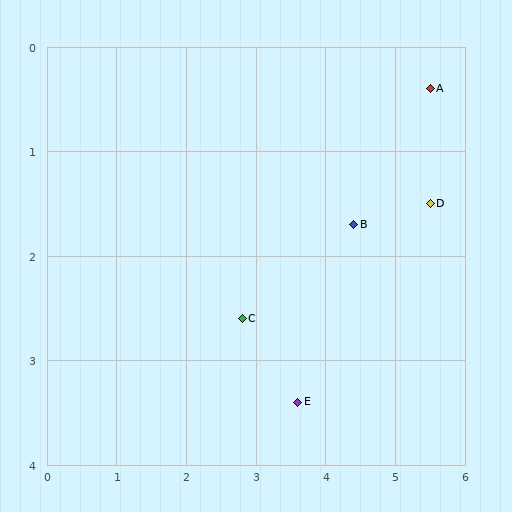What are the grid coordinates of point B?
Point B is at approximately (4.4, 1.7).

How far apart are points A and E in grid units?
Points A and E are about 3.6 grid units apart.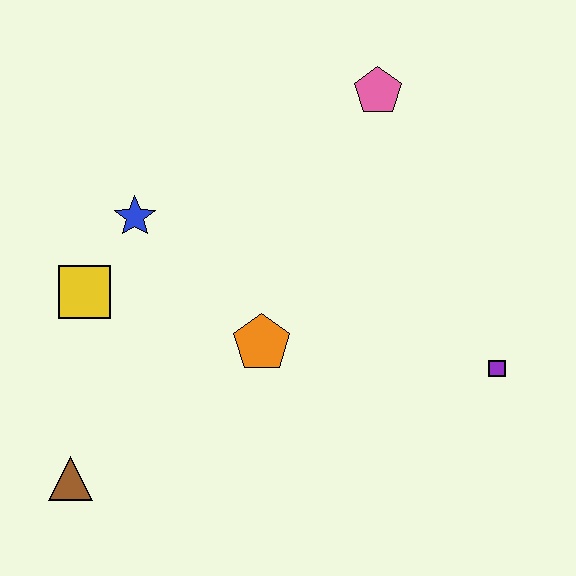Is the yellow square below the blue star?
Yes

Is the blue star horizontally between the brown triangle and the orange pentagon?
Yes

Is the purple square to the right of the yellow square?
Yes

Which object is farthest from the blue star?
The purple square is farthest from the blue star.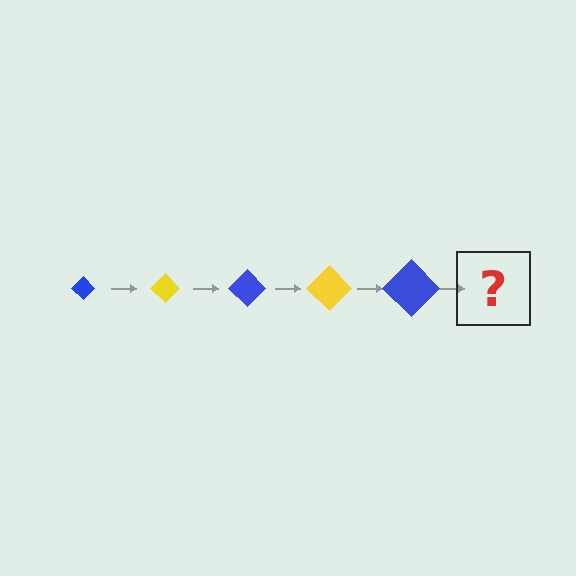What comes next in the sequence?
The next element should be a yellow diamond, larger than the previous one.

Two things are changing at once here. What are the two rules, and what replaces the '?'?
The two rules are that the diamond grows larger each step and the color cycles through blue and yellow. The '?' should be a yellow diamond, larger than the previous one.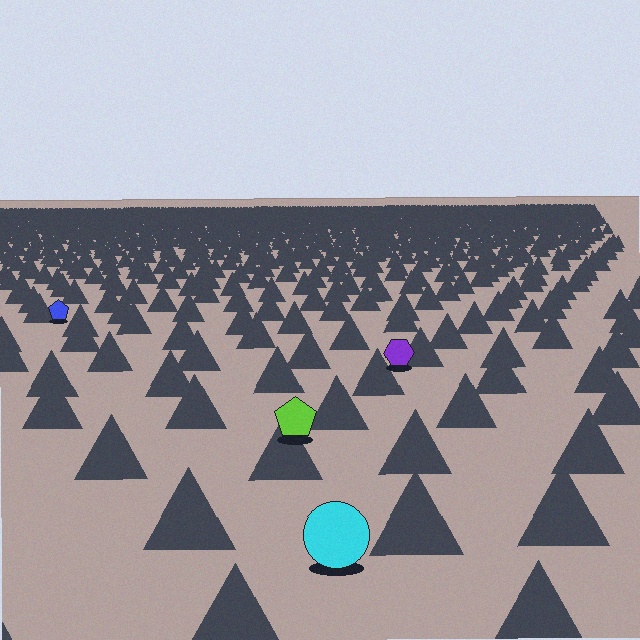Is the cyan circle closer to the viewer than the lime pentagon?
Yes. The cyan circle is closer — you can tell from the texture gradient: the ground texture is coarser near it.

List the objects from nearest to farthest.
From nearest to farthest: the cyan circle, the lime pentagon, the purple hexagon, the blue pentagon.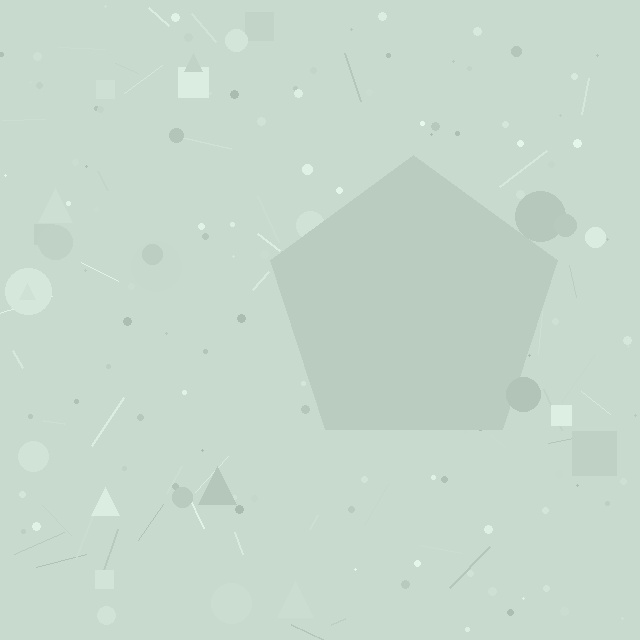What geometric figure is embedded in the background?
A pentagon is embedded in the background.